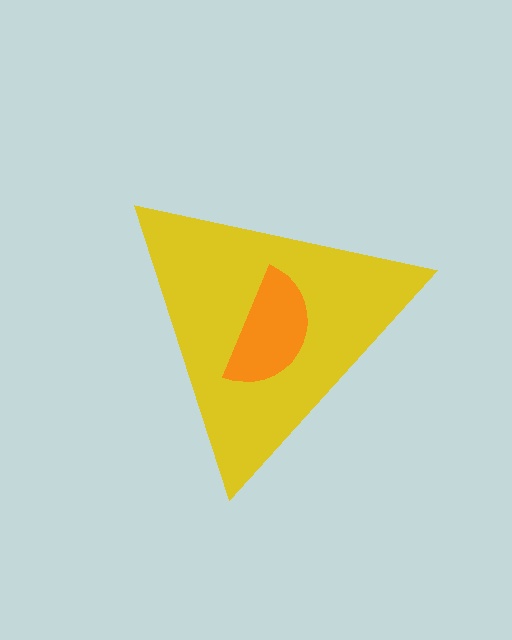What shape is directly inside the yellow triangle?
The orange semicircle.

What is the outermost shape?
The yellow triangle.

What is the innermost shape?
The orange semicircle.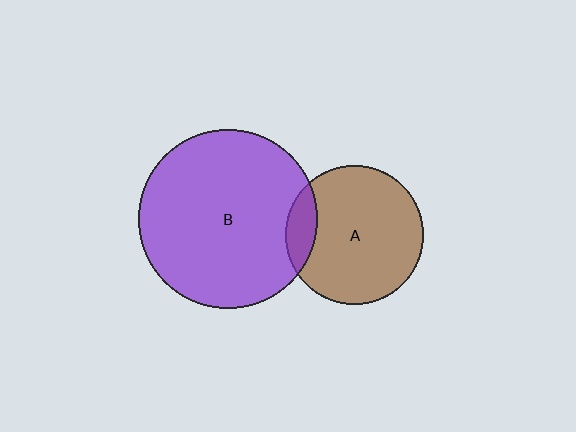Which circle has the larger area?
Circle B (purple).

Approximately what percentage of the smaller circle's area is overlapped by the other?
Approximately 15%.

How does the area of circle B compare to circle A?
Approximately 1.7 times.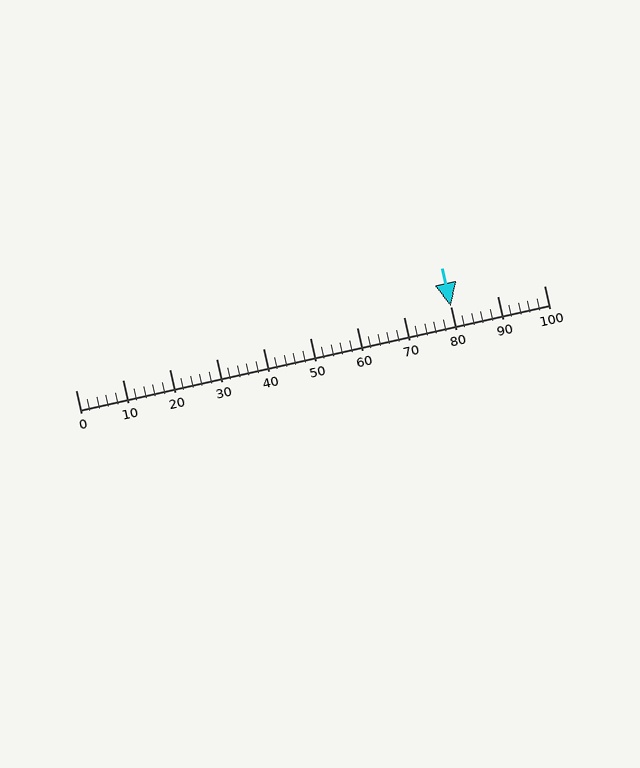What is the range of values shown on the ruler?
The ruler shows values from 0 to 100.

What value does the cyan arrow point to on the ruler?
The cyan arrow points to approximately 80.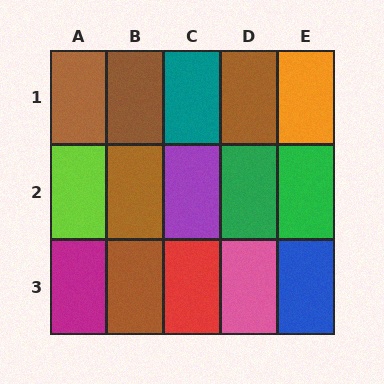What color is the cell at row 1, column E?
Orange.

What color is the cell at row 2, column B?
Brown.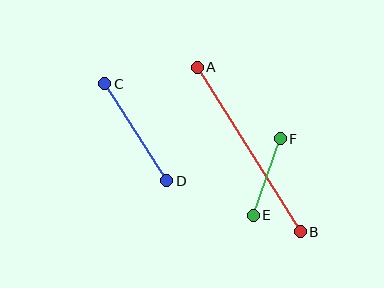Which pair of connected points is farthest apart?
Points A and B are farthest apart.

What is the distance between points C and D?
The distance is approximately 115 pixels.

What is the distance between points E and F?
The distance is approximately 81 pixels.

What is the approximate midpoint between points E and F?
The midpoint is at approximately (267, 177) pixels.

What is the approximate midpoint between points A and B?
The midpoint is at approximately (249, 150) pixels.